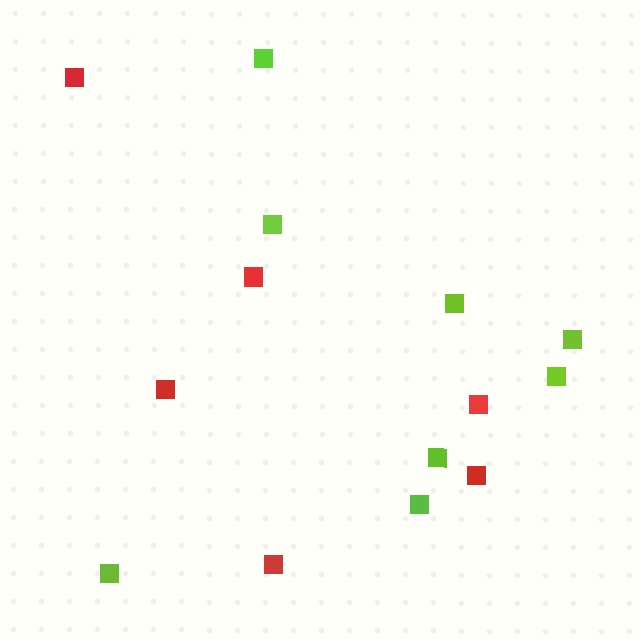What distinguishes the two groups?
There are 2 groups: one group of lime squares (8) and one group of red squares (6).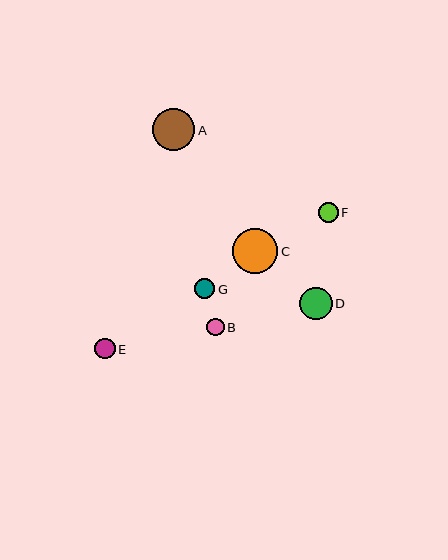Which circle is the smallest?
Circle B is the smallest with a size of approximately 18 pixels.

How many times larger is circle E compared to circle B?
Circle E is approximately 1.1 times the size of circle B.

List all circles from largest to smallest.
From largest to smallest: C, A, D, G, E, F, B.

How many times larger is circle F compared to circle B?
Circle F is approximately 1.1 times the size of circle B.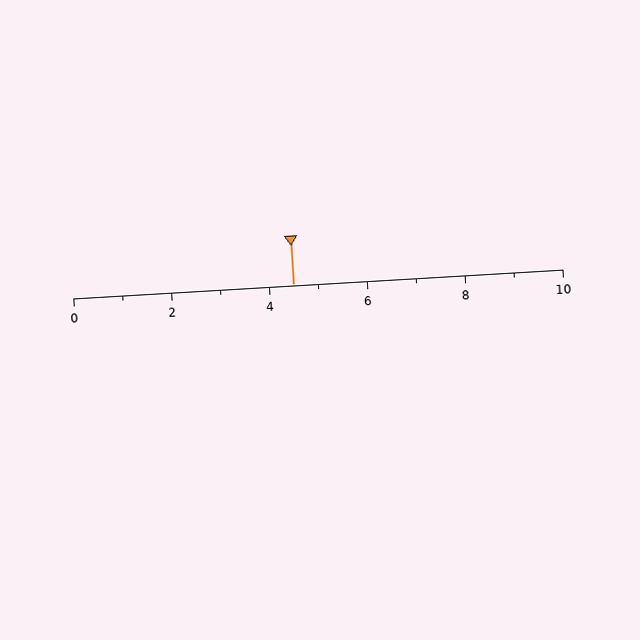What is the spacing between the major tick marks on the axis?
The major ticks are spaced 2 apart.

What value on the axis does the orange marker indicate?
The marker indicates approximately 4.5.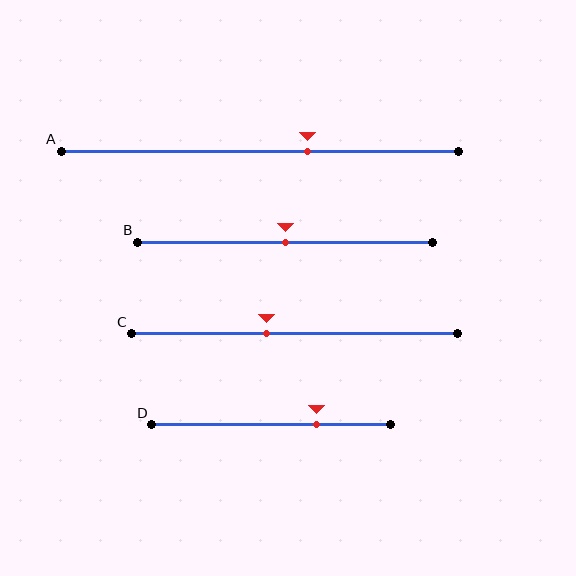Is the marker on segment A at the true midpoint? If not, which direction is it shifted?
No, the marker on segment A is shifted to the right by about 12% of the segment length.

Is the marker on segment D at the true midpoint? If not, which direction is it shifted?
No, the marker on segment D is shifted to the right by about 19% of the segment length.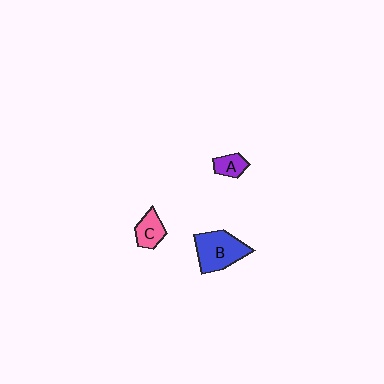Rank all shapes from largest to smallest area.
From largest to smallest: B (blue), C (pink), A (purple).